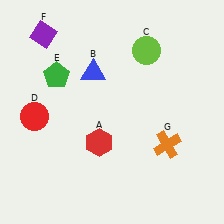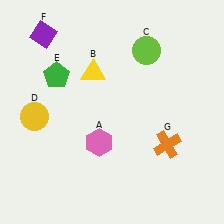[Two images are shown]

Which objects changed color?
A changed from red to pink. B changed from blue to yellow. D changed from red to yellow.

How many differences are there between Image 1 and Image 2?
There are 3 differences between the two images.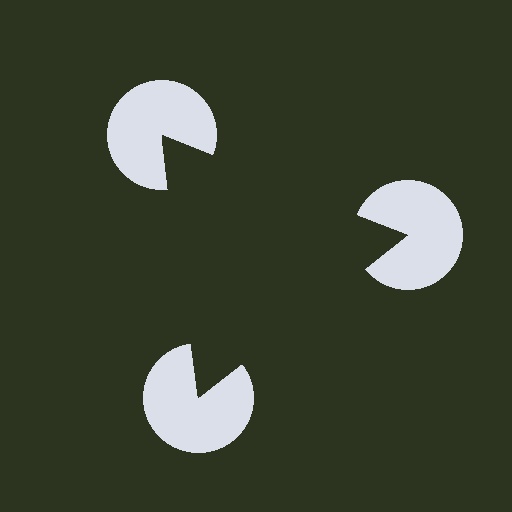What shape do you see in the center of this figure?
An illusory triangle — its edges are inferred from the aligned wedge cuts in the pac-man discs, not physically drawn.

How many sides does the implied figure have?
3 sides.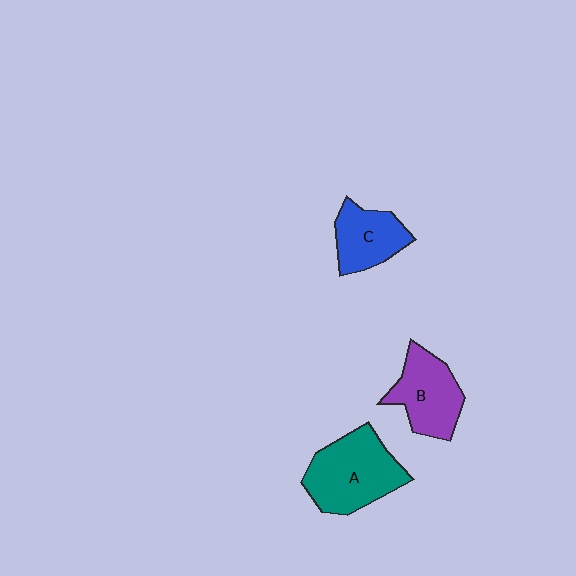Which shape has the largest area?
Shape A (teal).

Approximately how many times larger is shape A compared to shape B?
Approximately 1.3 times.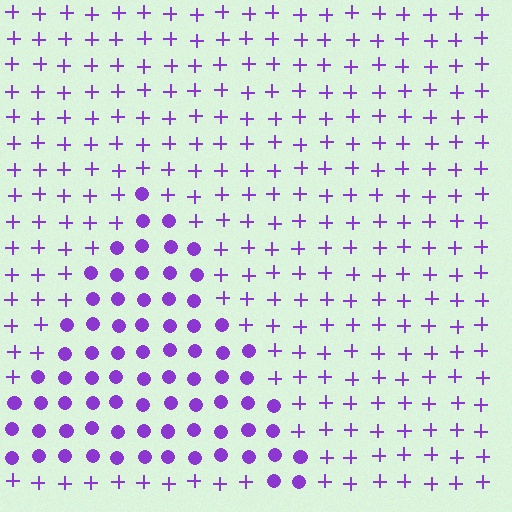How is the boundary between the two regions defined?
The boundary is defined by a change in element shape: circles inside vs. plus signs outside. All elements share the same color and spacing.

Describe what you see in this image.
The image is filled with small purple elements arranged in a uniform grid. A triangle-shaped region contains circles, while the surrounding area contains plus signs. The boundary is defined purely by the change in element shape.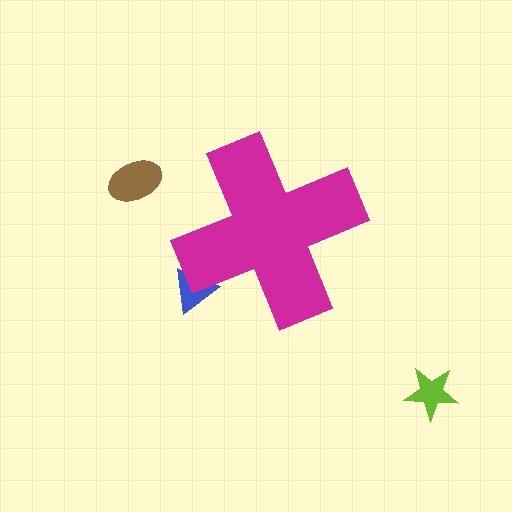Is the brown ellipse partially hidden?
No, the brown ellipse is fully visible.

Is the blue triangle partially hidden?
Yes, the blue triangle is partially hidden behind the magenta cross.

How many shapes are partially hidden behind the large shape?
1 shape is partially hidden.